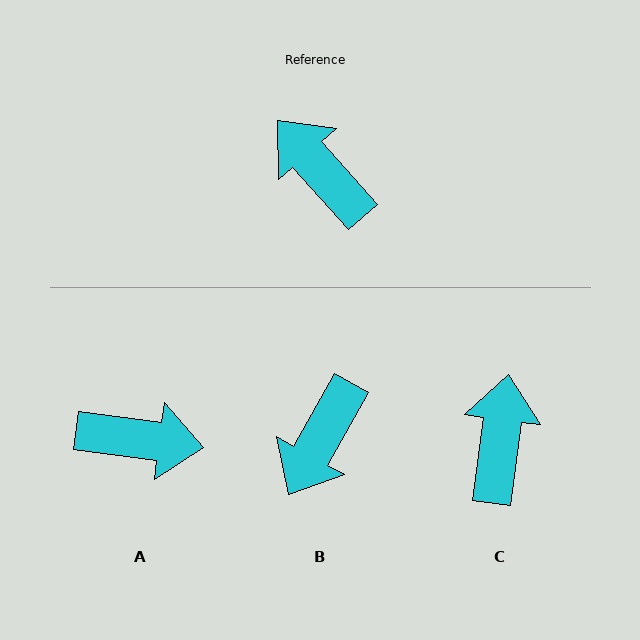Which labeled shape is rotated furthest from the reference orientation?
A, about 139 degrees away.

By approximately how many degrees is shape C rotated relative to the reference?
Approximately 49 degrees clockwise.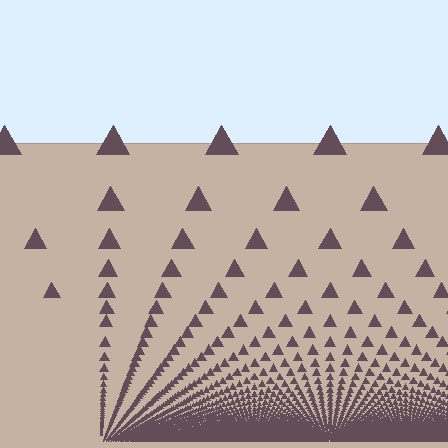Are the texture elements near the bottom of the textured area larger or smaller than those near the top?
Smaller. The gradient is inverted — elements near the bottom are smaller and denser.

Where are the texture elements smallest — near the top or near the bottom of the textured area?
Near the bottom.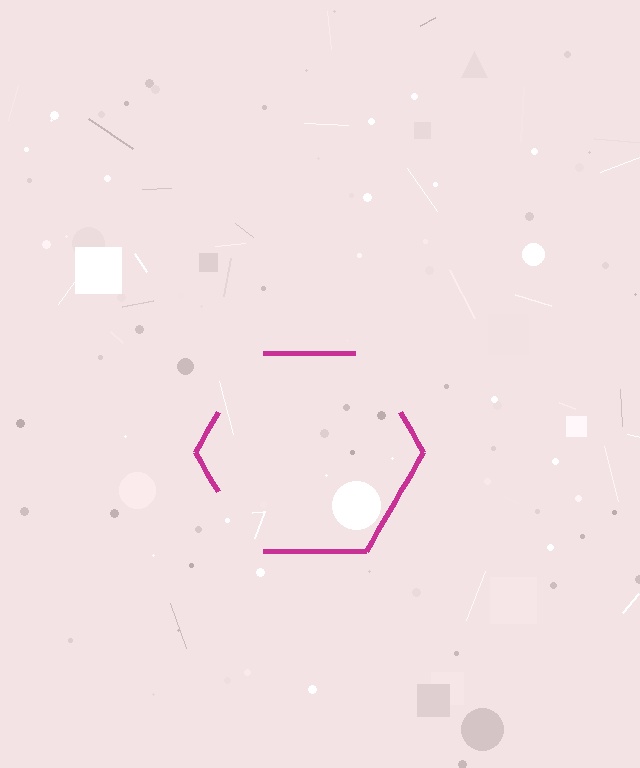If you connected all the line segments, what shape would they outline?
They would outline a hexagon.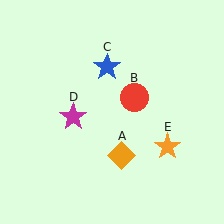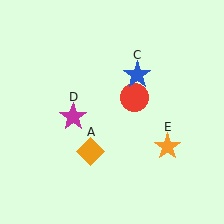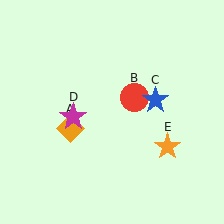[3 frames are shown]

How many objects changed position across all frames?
2 objects changed position: orange diamond (object A), blue star (object C).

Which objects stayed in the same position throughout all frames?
Red circle (object B) and magenta star (object D) and orange star (object E) remained stationary.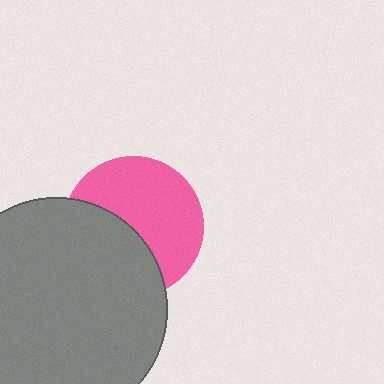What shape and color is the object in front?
The object in front is a gray circle.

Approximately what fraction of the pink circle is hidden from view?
Roughly 42% of the pink circle is hidden behind the gray circle.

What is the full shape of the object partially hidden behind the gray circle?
The partially hidden object is a pink circle.